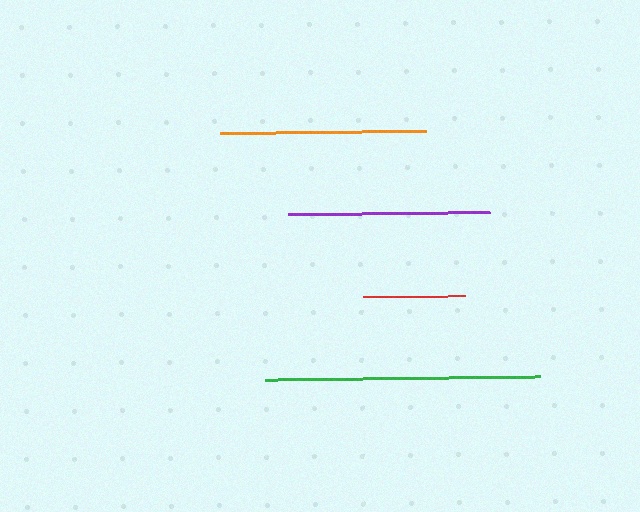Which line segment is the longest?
The green line is the longest at approximately 275 pixels.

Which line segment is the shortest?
The red line is the shortest at approximately 103 pixels.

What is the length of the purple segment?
The purple segment is approximately 202 pixels long.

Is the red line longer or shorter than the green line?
The green line is longer than the red line.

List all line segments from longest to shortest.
From longest to shortest: green, orange, purple, red.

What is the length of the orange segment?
The orange segment is approximately 206 pixels long.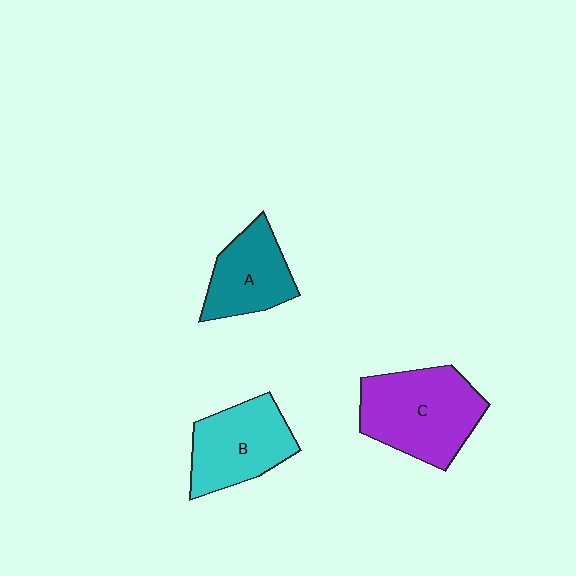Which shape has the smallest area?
Shape A (teal).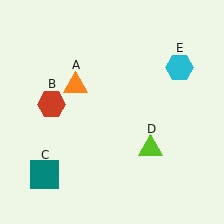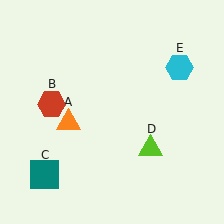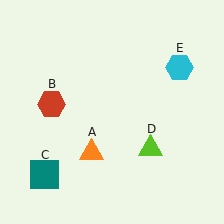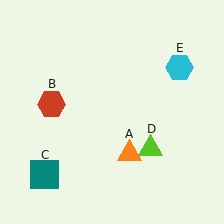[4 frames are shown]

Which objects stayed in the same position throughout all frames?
Red hexagon (object B) and teal square (object C) and lime triangle (object D) and cyan hexagon (object E) remained stationary.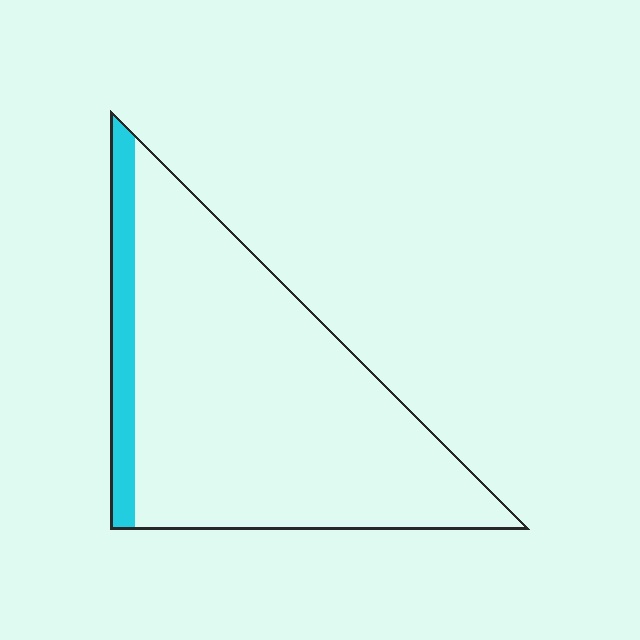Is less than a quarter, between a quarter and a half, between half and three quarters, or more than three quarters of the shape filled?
Less than a quarter.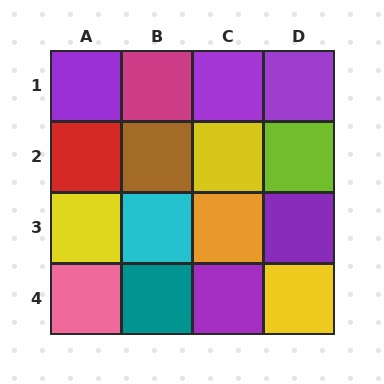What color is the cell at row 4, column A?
Pink.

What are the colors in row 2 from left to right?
Red, brown, yellow, lime.